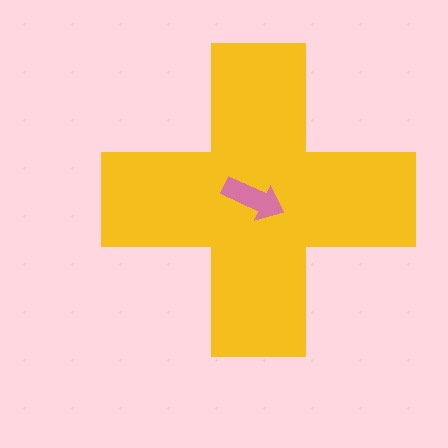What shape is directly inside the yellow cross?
The pink arrow.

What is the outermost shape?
The yellow cross.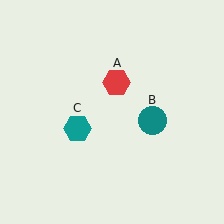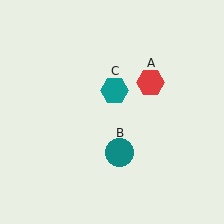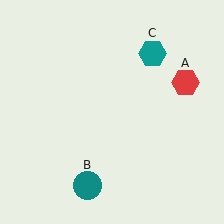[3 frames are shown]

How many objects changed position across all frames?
3 objects changed position: red hexagon (object A), teal circle (object B), teal hexagon (object C).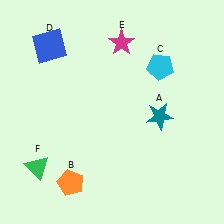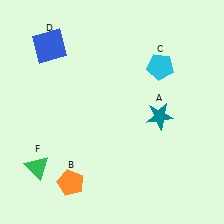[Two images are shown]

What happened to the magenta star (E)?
The magenta star (E) was removed in Image 2. It was in the top-right area of Image 1.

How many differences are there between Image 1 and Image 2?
There is 1 difference between the two images.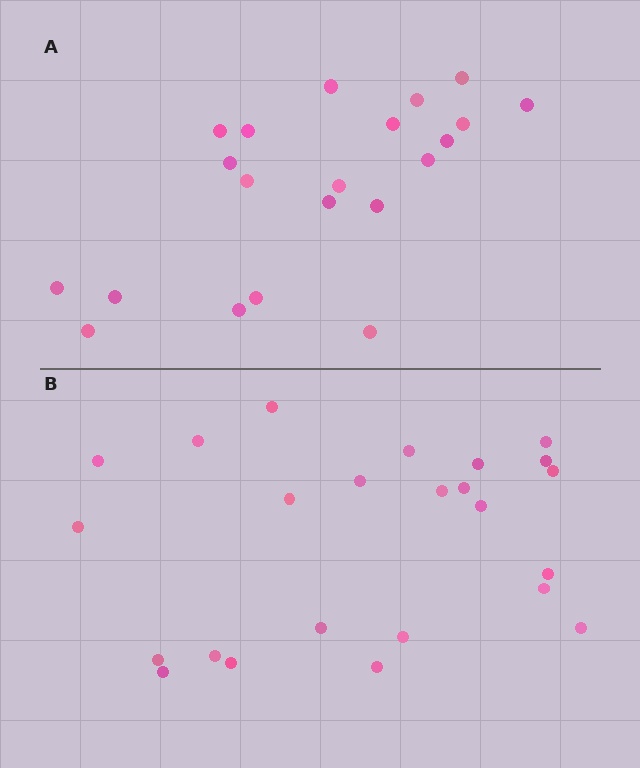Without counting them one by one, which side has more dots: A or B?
Region B (the bottom region) has more dots.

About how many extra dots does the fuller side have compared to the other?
Region B has just a few more — roughly 2 or 3 more dots than region A.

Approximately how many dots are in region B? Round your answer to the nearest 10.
About 20 dots. (The exact count is 24, which rounds to 20.)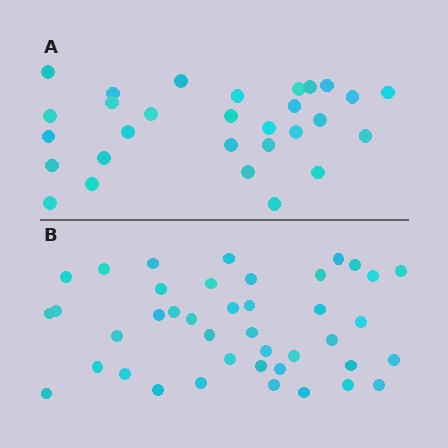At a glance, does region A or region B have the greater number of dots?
Region B (the bottom region) has more dots.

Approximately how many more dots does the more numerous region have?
Region B has roughly 12 or so more dots than region A.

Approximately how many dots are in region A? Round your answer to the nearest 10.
About 30 dots. (The exact count is 29, which rounds to 30.)